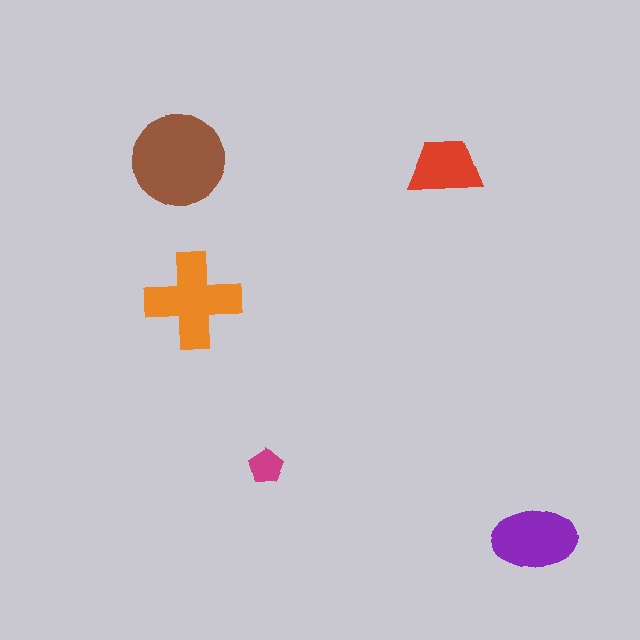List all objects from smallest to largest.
The magenta pentagon, the red trapezoid, the purple ellipse, the orange cross, the brown circle.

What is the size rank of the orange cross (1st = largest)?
2nd.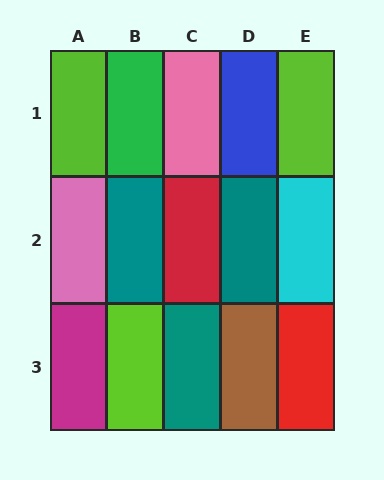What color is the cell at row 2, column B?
Teal.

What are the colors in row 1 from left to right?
Lime, green, pink, blue, lime.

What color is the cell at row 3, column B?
Lime.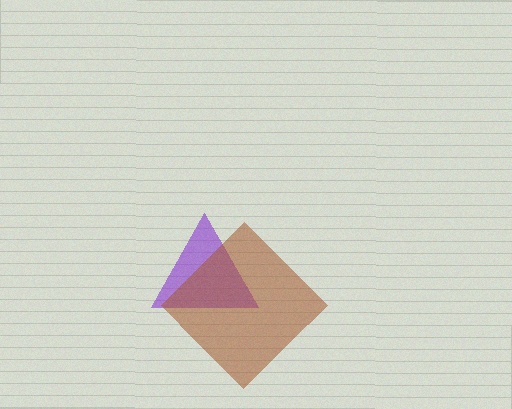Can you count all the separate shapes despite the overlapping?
Yes, there are 2 separate shapes.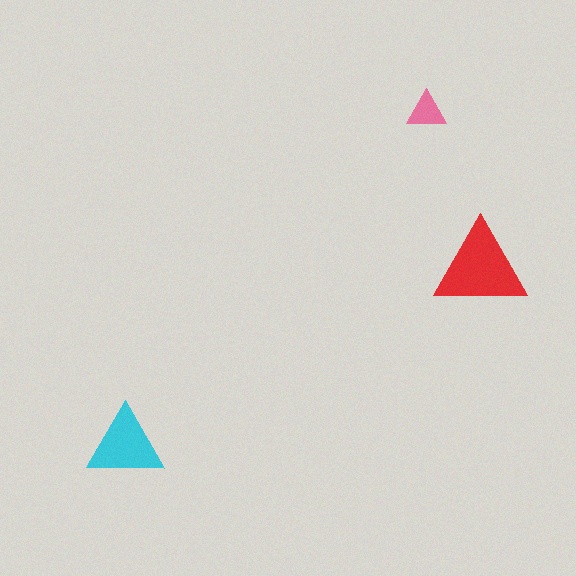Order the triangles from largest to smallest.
the red one, the cyan one, the pink one.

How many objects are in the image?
There are 3 objects in the image.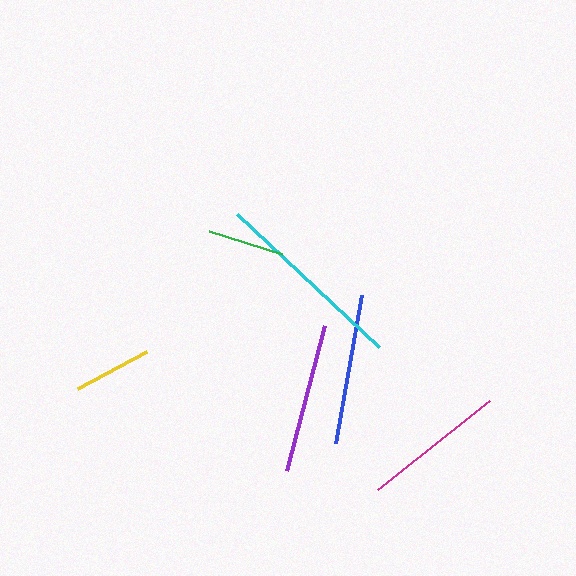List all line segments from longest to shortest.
From longest to shortest: cyan, blue, purple, magenta, yellow, green.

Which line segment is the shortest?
The green line is the shortest at approximately 76 pixels.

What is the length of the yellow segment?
The yellow segment is approximately 78 pixels long.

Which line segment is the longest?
The cyan line is the longest at approximately 194 pixels.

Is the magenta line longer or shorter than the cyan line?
The cyan line is longer than the magenta line.